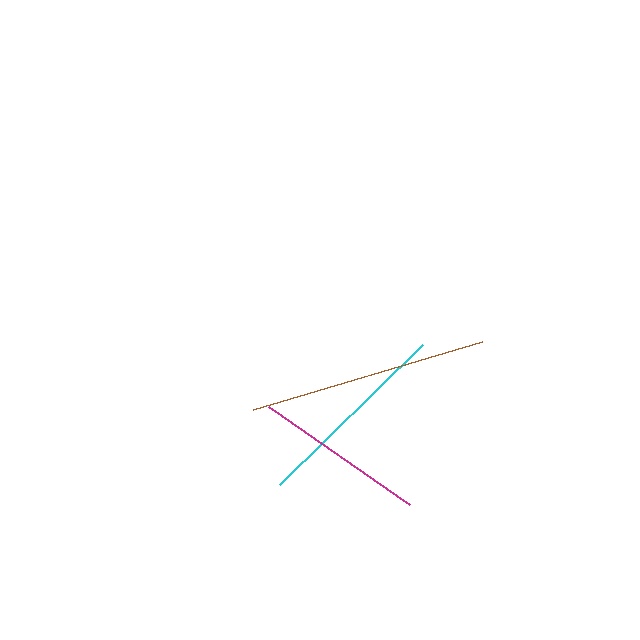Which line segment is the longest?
The brown line is the longest at approximately 239 pixels.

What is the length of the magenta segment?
The magenta segment is approximately 172 pixels long.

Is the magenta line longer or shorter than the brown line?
The brown line is longer than the magenta line.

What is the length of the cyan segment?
The cyan segment is approximately 200 pixels long.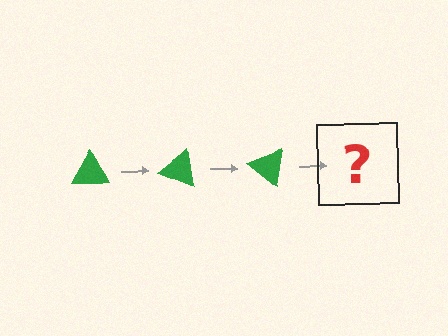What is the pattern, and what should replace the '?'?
The pattern is that the triangle rotates 20 degrees each step. The '?' should be a green triangle rotated 60 degrees.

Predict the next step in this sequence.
The next step is a green triangle rotated 60 degrees.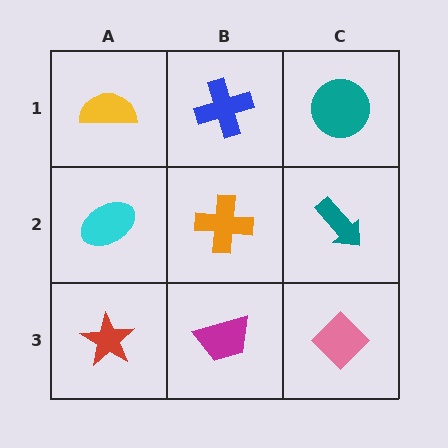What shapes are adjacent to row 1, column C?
A teal arrow (row 2, column C), a blue cross (row 1, column B).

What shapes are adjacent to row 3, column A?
A cyan ellipse (row 2, column A), a magenta trapezoid (row 3, column B).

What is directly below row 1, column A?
A cyan ellipse.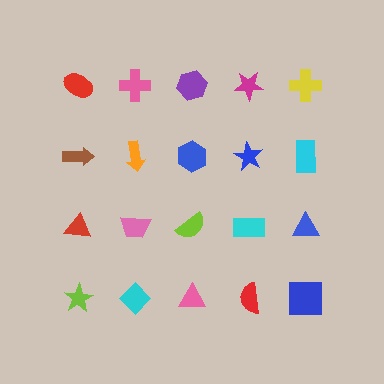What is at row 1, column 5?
A yellow cross.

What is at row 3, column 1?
A red triangle.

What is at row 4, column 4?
A red semicircle.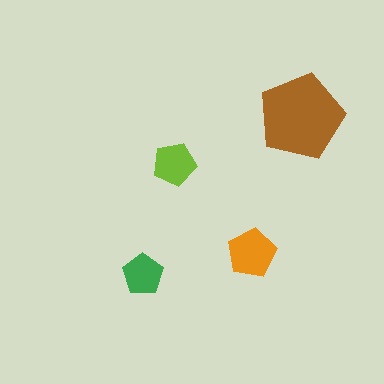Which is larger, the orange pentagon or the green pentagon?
The orange one.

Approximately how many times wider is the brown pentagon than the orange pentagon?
About 2 times wider.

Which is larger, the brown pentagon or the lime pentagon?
The brown one.